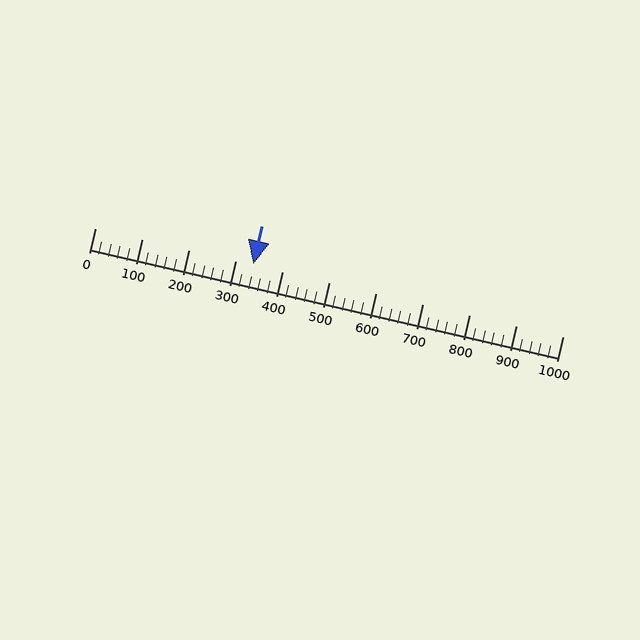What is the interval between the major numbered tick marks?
The major tick marks are spaced 100 units apart.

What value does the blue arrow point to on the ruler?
The blue arrow points to approximately 338.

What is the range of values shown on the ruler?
The ruler shows values from 0 to 1000.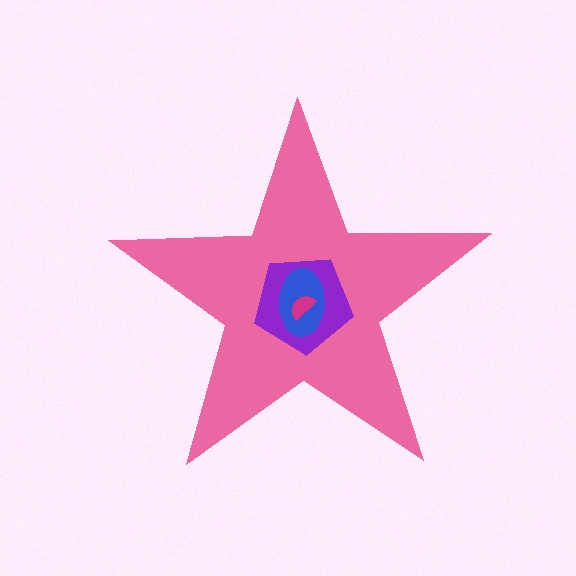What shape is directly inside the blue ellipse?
The magenta semicircle.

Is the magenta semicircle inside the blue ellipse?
Yes.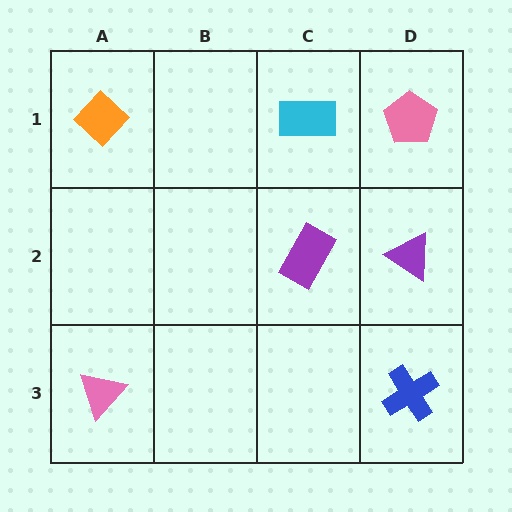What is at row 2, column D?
A purple triangle.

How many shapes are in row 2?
2 shapes.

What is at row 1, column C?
A cyan rectangle.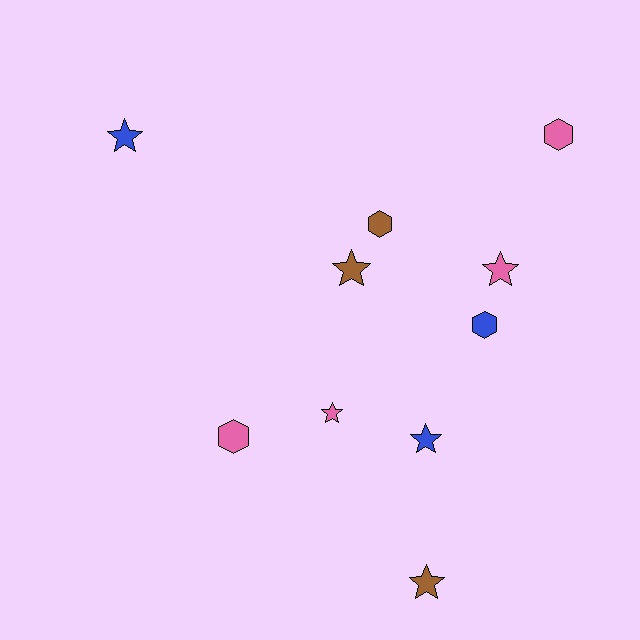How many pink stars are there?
There are 2 pink stars.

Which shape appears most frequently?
Star, with 6 objects.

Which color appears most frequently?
Pink, with 4 objects.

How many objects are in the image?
There are 10 objects.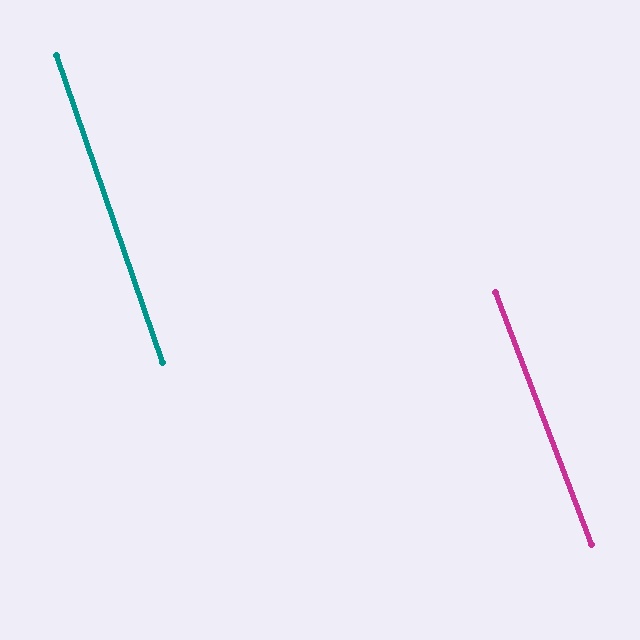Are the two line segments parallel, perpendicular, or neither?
Parallel — their directions differ by only 1.6°.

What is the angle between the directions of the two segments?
Approximately 2 degrees.